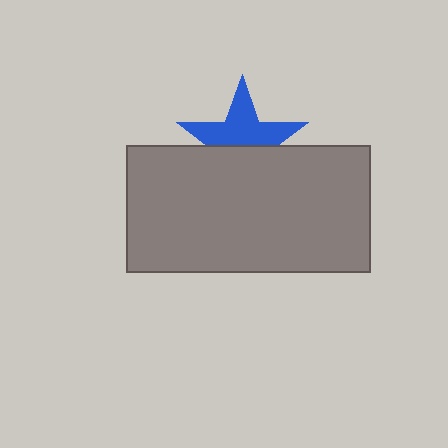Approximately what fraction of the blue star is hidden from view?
Roughly 44% of the blue star is hidden behind the gray rectangle.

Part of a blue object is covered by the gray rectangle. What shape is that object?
It is a star.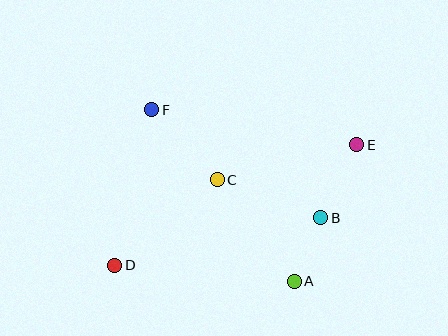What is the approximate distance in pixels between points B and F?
The distance between B and F is approximately 200 pixels.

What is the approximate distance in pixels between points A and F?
The distance between A and F is approximately 223 pixels.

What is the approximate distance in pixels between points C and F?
The distance between C and F is approximately 95 pixels.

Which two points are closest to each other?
Points A and B are closest to each other.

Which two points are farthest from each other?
Points D and E are farthest from each other.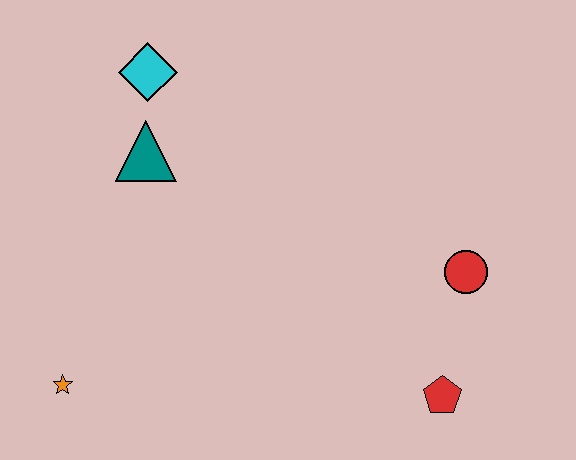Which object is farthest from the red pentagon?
The cyan diamond is farthest from the red pentagon.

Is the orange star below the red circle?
Yes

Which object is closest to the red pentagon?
The red circle is closest to the red pentagon.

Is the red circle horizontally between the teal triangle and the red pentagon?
No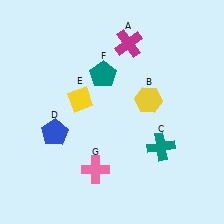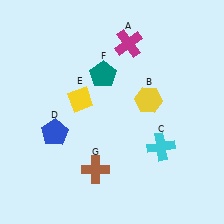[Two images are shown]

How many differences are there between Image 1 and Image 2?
There are 2 differences between the two images.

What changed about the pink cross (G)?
In Image 1, G is pink. In Image 2, it changed to brown.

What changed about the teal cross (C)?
In Image 1, C is teal. In Image 2, it changed to cyan.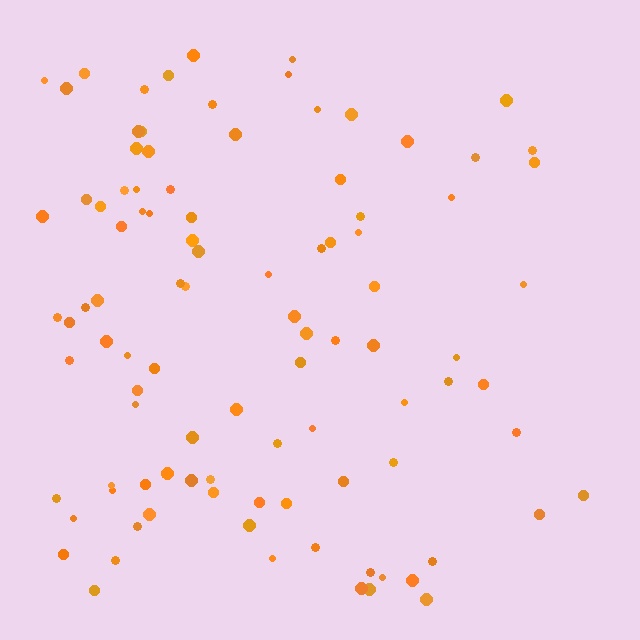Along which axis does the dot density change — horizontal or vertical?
Horizontal.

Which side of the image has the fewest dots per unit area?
The right.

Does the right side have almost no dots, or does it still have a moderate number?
Still a moderate number, just noticeably fewer than the left.